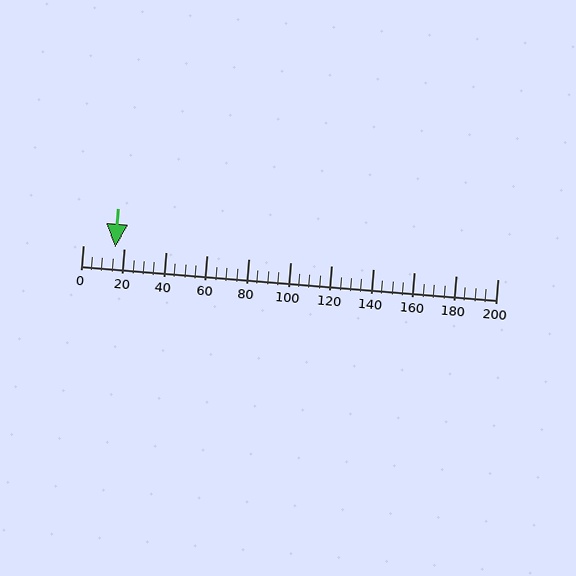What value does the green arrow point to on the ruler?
The green arrow points to approximately 16.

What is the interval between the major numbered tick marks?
The major tick marks are spaced 20 units apart.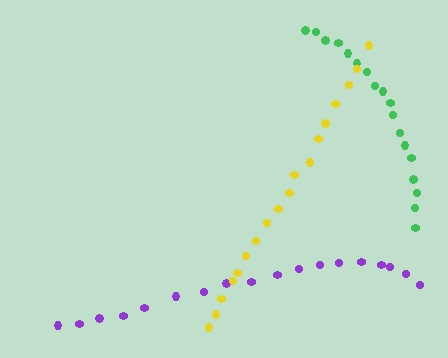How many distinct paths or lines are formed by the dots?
There are 3 distinct paths.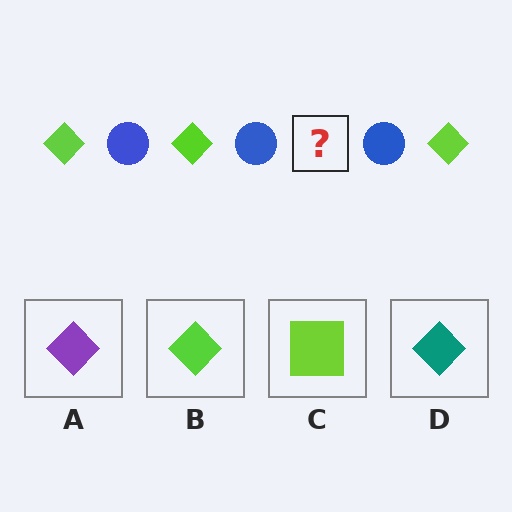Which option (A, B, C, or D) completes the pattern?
B.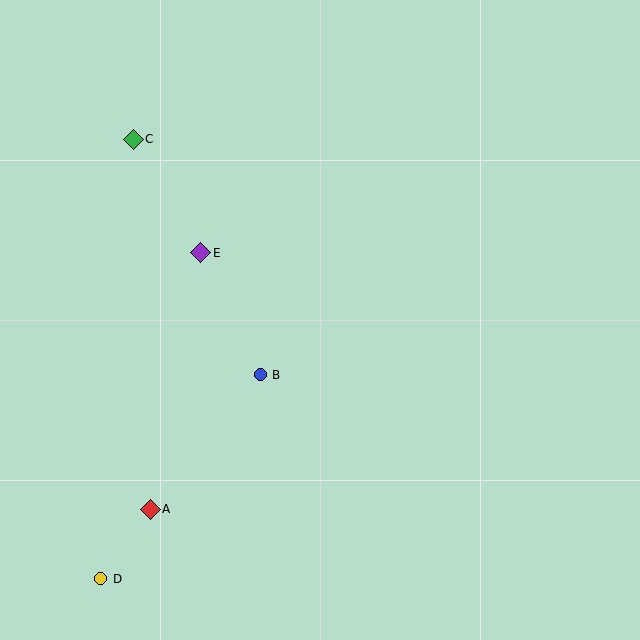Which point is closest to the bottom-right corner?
Point B is closest to the bottom-right corner.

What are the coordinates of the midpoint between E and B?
The midpoint between E and B is at (231, 314).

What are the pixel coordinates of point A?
Point A is at (150, 509).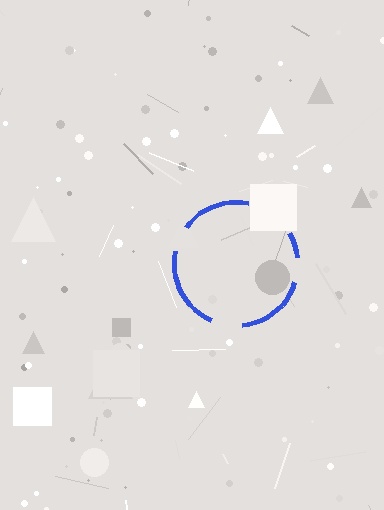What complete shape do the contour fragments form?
The contour fragments form a circle.